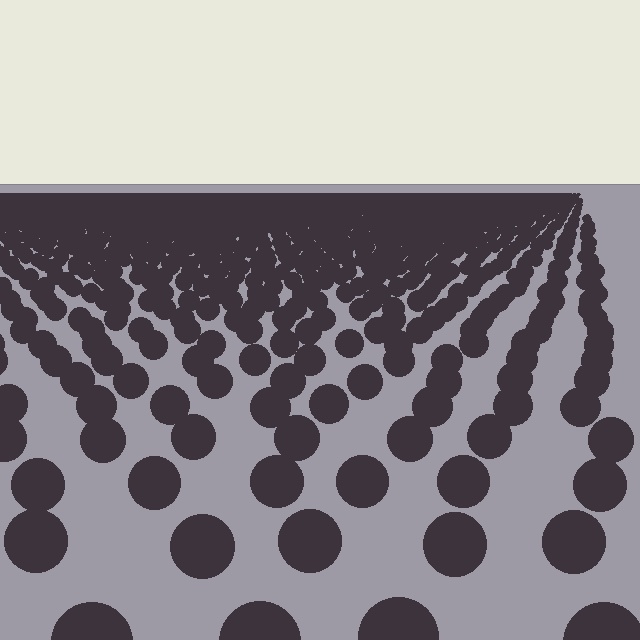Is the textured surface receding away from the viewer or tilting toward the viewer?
The surface is receding away from the viewer. Texture elements get smaller and denser toward the top.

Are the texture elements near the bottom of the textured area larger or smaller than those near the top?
Larger. Near the bottom, elements are closer to the viewer and appear at a bigger on-screen size.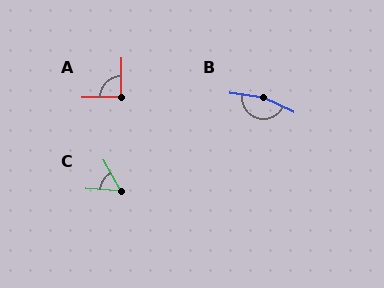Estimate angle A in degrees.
Approximately 92 degrees.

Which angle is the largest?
B, at approximately 162 degrees.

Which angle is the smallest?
C, at approximately 57 degrees.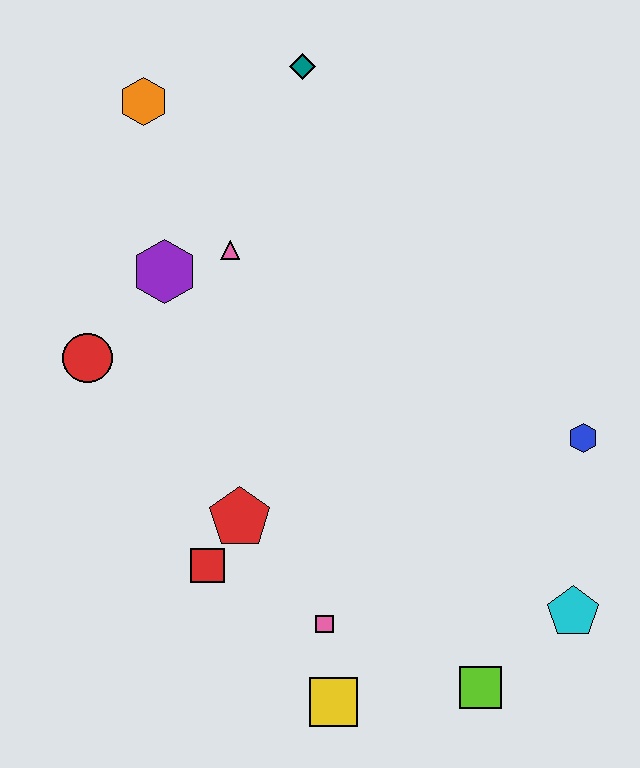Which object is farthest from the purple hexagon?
The cyan pentagon is farthest from the purple hexagon.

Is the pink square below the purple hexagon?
Yes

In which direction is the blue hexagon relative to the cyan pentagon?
The blue hexagon is above the cyan pentagon.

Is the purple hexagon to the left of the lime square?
Yes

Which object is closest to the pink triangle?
The purple hexagon is closest to the pink triangle.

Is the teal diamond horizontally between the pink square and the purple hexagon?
Yes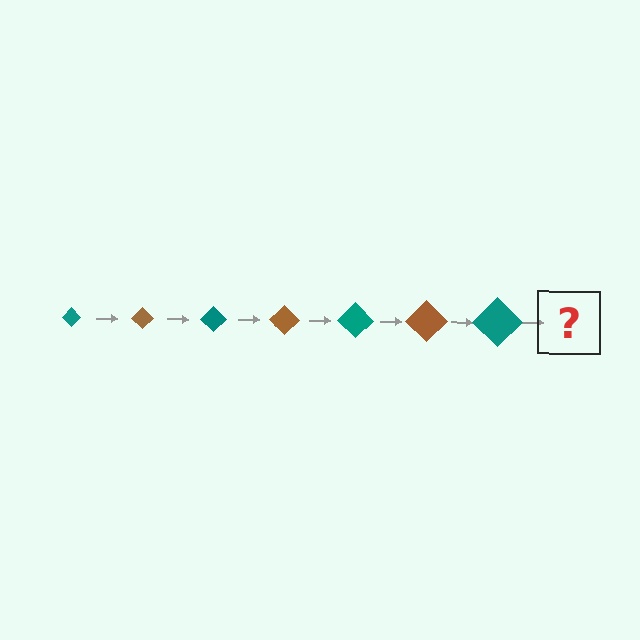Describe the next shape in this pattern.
It should be a brown diamond, larger than the previous one.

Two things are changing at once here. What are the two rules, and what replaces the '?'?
The two rules are that the diamond grows larger each step and the color cycles through teal and brown. The '?' should be a brown diamond, larger than the previous one.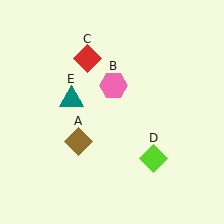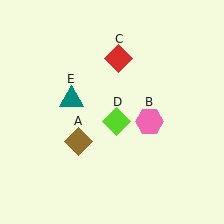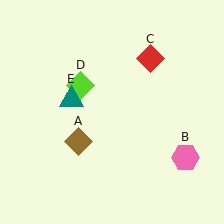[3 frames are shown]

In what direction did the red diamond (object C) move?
The red diamond (object C) moved right.